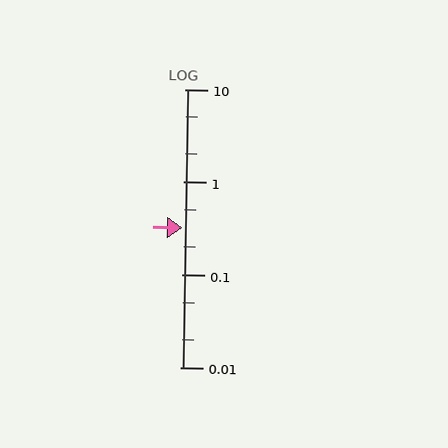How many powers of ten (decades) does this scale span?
The scale spans 3 decades, from 0.01 to 10.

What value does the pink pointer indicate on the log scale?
The pointer indicates approximately 0.32.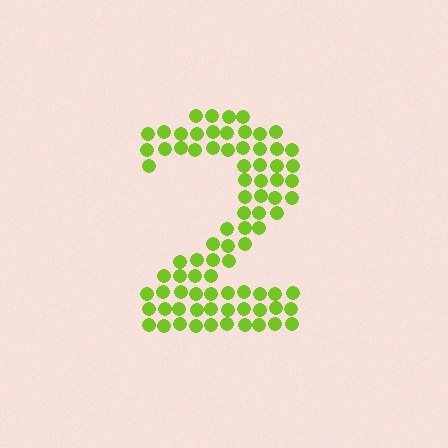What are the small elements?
The small elements are circles.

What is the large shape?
The large shape is the digit 2.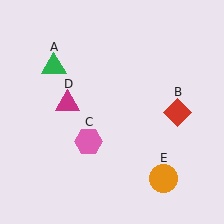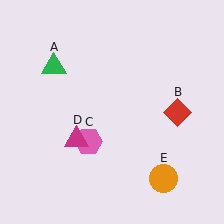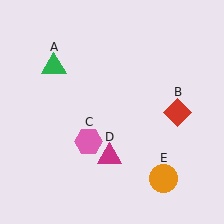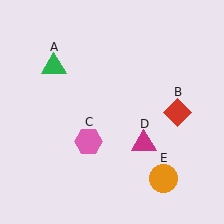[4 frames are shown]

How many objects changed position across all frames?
1 object changed position: magenta triangle (object D).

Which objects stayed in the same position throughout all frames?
Green triangle (object A) and red diamond (object B) and pink hexagon (object C) and orange circle (object E) remained stationary.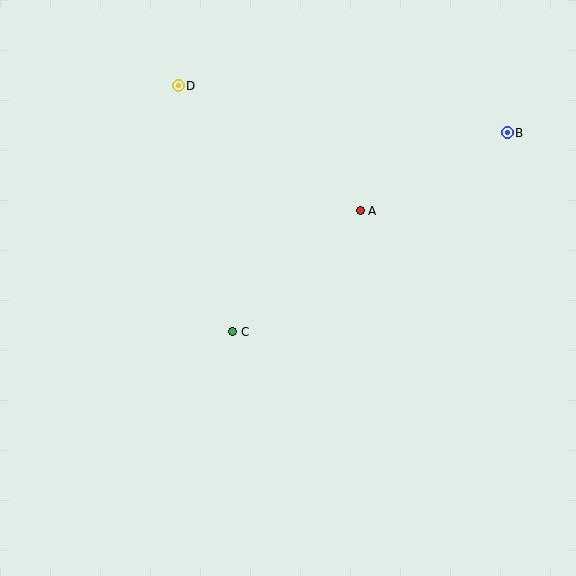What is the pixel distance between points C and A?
The distance between C and A is 176 pixels.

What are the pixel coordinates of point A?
Point A is at (360, 211).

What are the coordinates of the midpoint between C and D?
The midpoint between C and D is at (206, 209).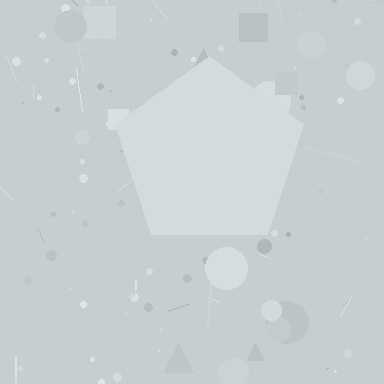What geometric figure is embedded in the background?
A pentagon is embedded in the background.